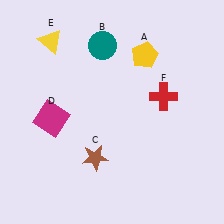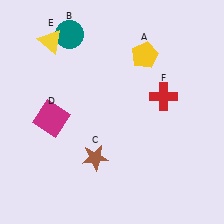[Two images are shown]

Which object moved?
The teal circle (B) moved left.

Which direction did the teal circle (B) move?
The teal circle (B) moved left.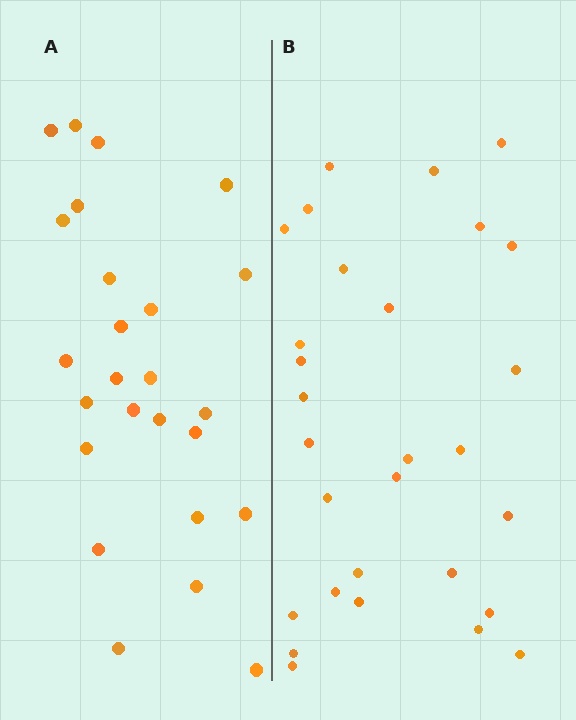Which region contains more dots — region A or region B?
Region B (the right region) has more dots.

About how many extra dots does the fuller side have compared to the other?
Region B has about 4 more dots than region A.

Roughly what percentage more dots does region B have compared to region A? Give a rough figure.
About 15% more.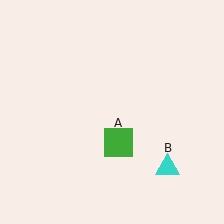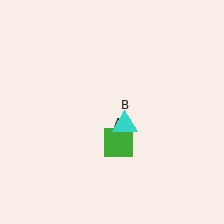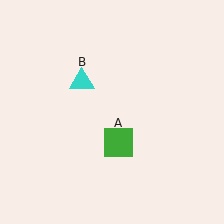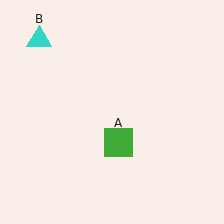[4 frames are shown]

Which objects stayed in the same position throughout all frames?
Green square (object A) remained stationary.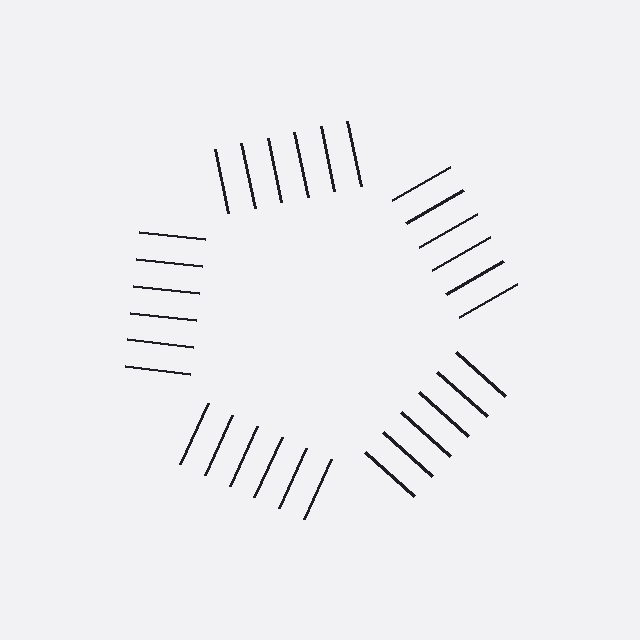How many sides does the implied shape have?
5 sides — the line-ends trace a pentagon.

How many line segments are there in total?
30 — 6 along each of the 5 edges.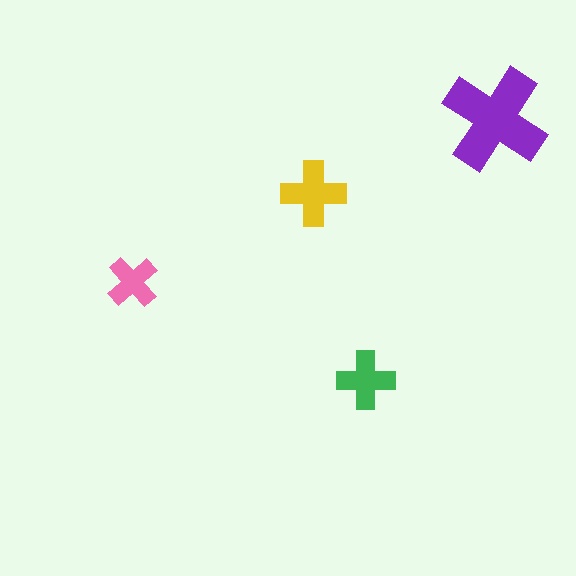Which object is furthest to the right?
The purple cross is rightmost.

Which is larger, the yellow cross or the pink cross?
The yellow one.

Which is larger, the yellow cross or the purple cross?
The purple one.